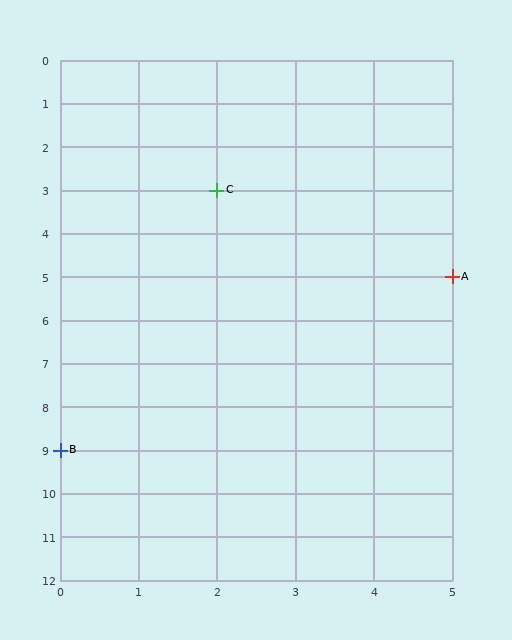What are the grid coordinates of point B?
Point B is at grid coordinates (0, 9).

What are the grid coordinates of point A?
Point A is at grid coordinates (5, 5).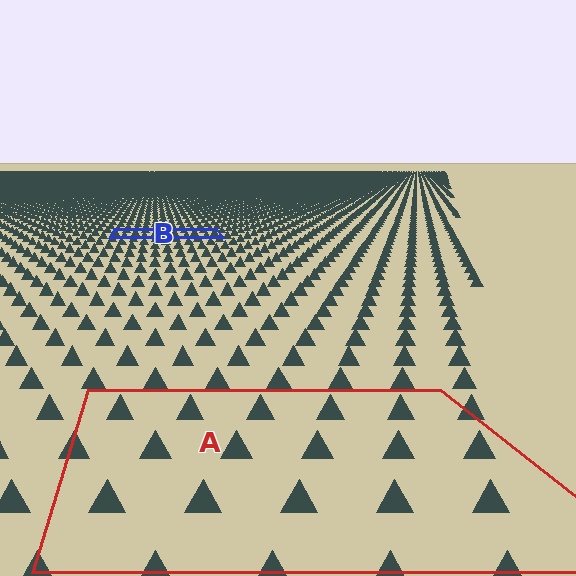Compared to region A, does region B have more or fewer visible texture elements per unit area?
Region B has more texture elements per unit area — they are packed more densely because it is farther away.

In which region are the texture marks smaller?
The texture marks are smaller in region B, because it is farther away.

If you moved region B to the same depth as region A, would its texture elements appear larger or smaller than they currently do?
They would appear larger. At a closer depth, the same texture elements are projected at a bigger on-screen size.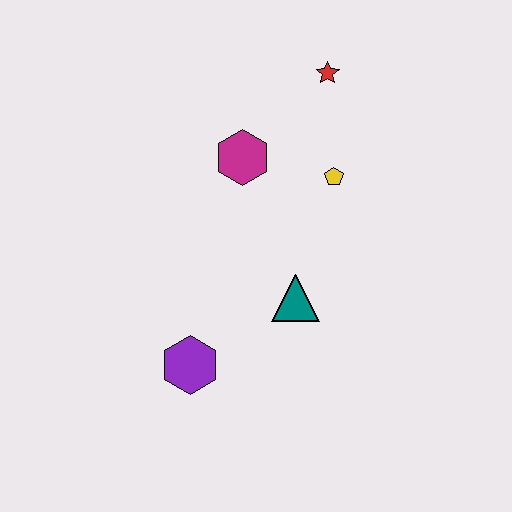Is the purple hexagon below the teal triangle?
Yes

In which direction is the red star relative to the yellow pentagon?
The red star is above the yellow pentagon.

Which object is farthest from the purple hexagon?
The red star is farthest from the purple hexagon.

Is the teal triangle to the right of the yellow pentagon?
No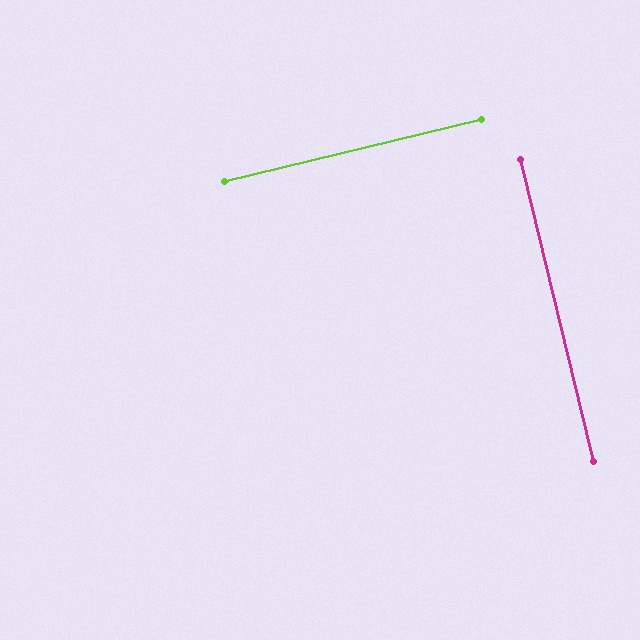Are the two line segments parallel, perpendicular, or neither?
Perpendicular — they meet at approximately 90°.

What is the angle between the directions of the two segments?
Approximately 90 degrees.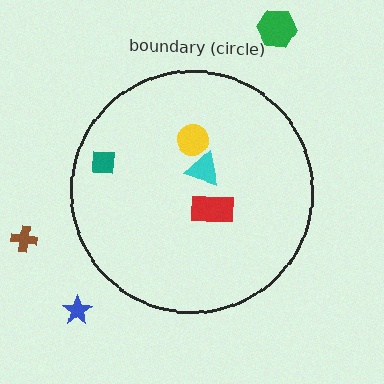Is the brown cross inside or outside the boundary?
Outside.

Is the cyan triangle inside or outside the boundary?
Inside.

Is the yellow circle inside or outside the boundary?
Inside.